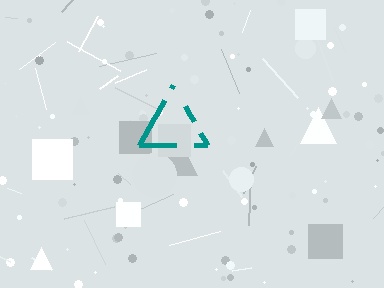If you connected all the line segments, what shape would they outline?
They would outline a triangle.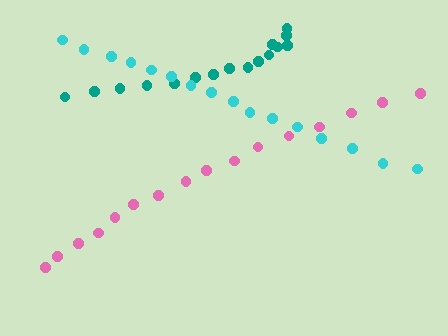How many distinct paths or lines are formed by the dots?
There are 3 distinct paths.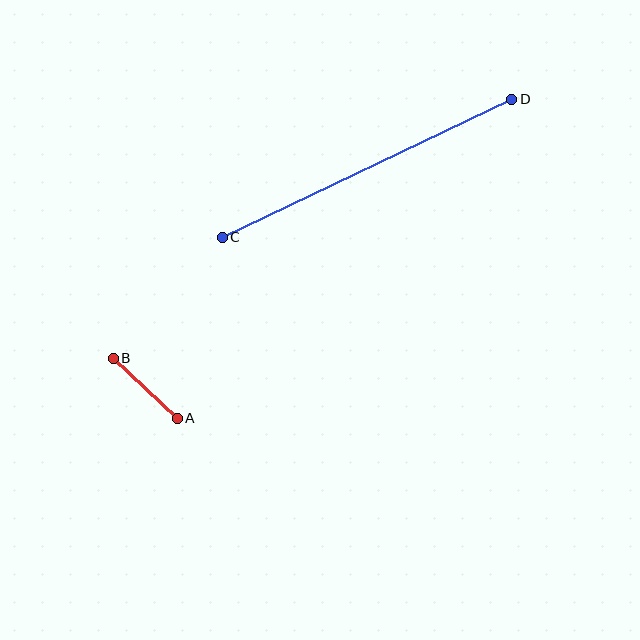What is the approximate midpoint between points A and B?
The midpoint is at approximately (145, 388) pixels.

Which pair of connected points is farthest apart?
Points C and D are farthest apart.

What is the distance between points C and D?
The distance is approximately 321 pixels.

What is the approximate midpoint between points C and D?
The midpoint is at approximately (367, 168) pixels.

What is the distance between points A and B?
The distance is approximately 88 pixels.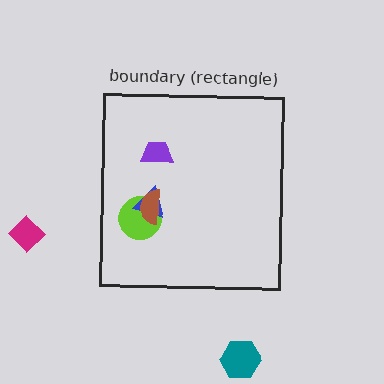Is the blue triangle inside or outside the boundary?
Inside.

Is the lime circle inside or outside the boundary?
Inside.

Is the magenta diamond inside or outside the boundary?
Outside.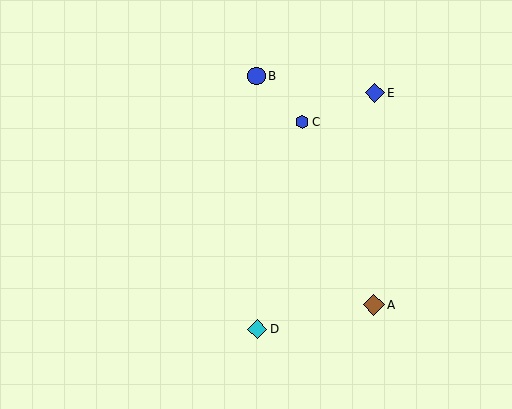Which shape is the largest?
The brown diamond (labeled A) is the largest.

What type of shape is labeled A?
Shape A is a brown diamond.